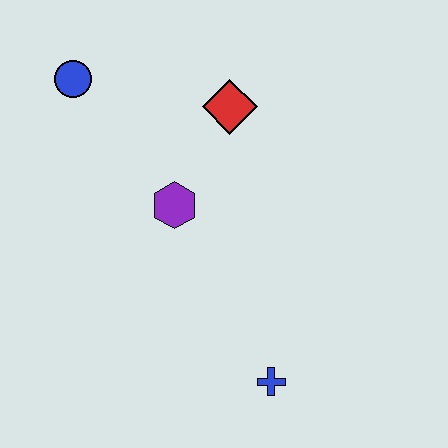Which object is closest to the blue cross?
The purple hexagon is closest to the blue cross.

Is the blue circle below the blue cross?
No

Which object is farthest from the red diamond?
The blue cross is farthest from the red diamond.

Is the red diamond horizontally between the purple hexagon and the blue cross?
Yes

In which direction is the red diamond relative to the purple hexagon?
The red diamond is above the purple hexagon.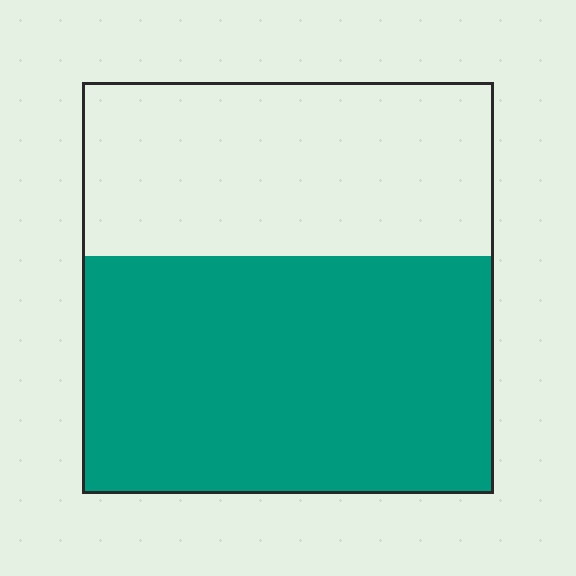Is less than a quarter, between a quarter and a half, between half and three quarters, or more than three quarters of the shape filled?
Between half and three quarters.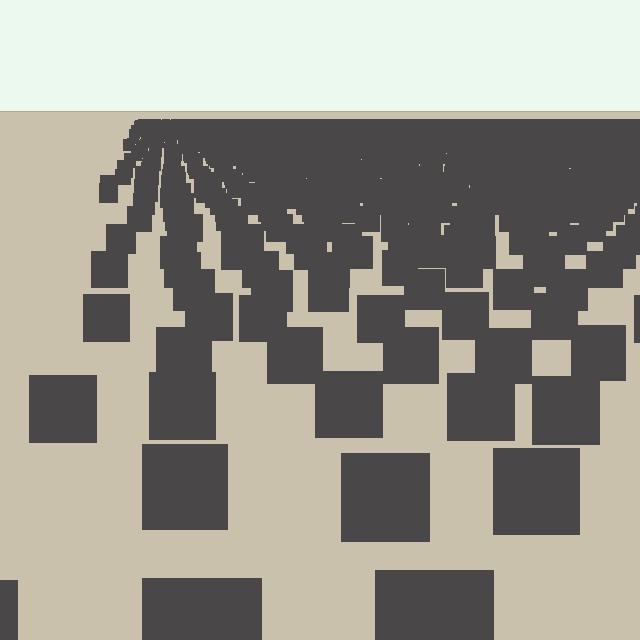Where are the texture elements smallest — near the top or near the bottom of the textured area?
Near the top.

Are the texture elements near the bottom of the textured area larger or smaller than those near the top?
Larger. Near the bottom, elements are closer to the viewer and appear at a bigger on-screen size.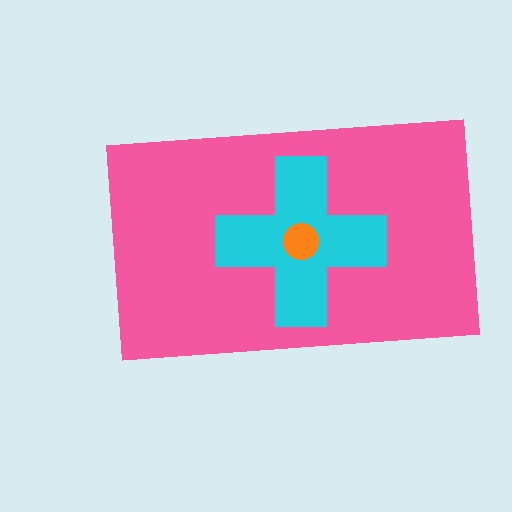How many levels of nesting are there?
3.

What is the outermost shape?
The pink rectangle.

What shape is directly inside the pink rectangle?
The cyan cross.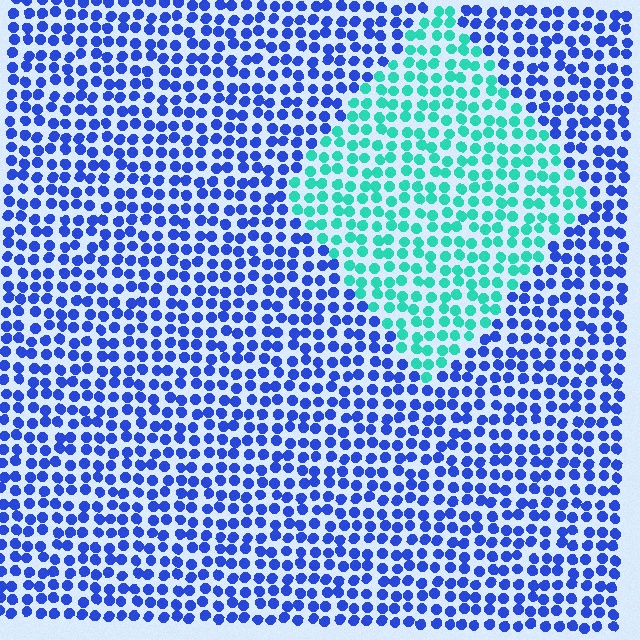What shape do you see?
I see a diamond.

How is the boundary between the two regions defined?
The boundary is defined purely by a slight shift in hue (about 62 degrees). Spacing, size, and orientation are identical on both sides.